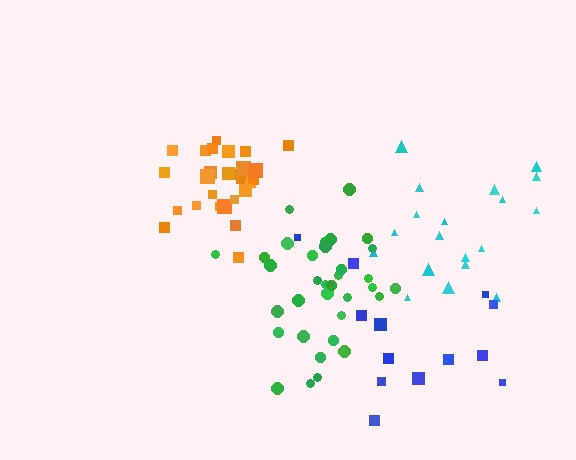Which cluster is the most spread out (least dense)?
Blue.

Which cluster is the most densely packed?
Orange.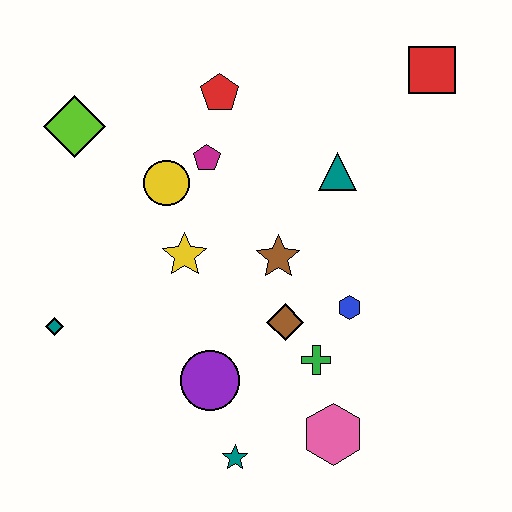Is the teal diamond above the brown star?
No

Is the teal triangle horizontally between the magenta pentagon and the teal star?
No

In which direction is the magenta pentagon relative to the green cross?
The magenta pentagon is above the green cross.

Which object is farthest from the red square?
The teal diamond is farthest from the red square.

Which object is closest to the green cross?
The brown diamond is closest to the green cross.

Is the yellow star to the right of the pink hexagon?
No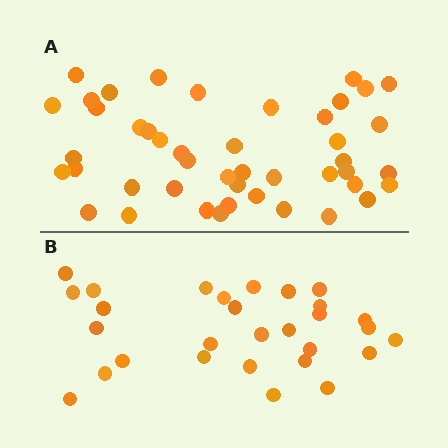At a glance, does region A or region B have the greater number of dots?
Region A (the top region) has more dots.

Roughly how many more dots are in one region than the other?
Region A has approximately 15 more dots than region B.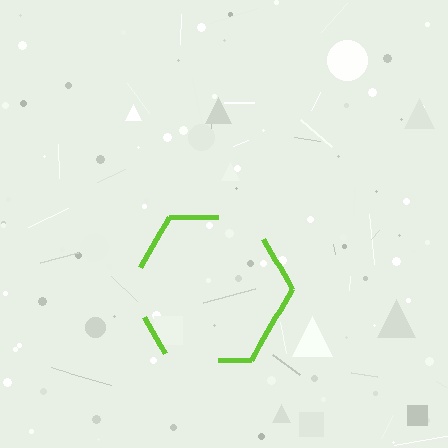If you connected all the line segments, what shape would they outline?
They would outline a hexagon.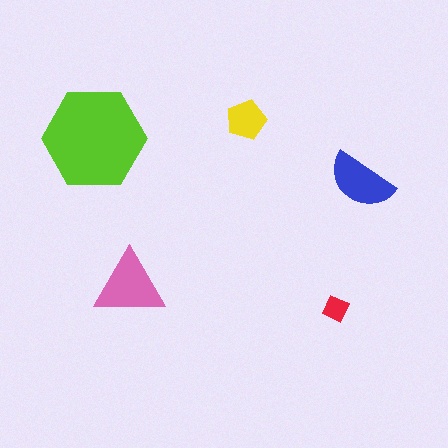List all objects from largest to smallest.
The lime hexagon, the pink triangle, the blue semicircle, the yellow pentagon, the red diamond.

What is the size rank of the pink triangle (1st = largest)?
2nd.